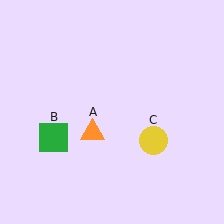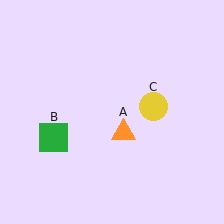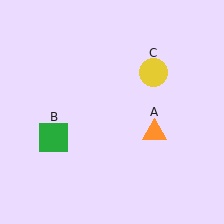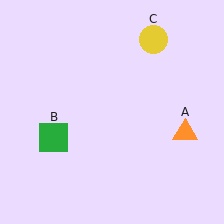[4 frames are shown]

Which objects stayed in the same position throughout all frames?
Green square (object B) remained stationary.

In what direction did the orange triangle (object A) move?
The orange triangle (object A) moved right.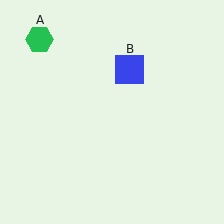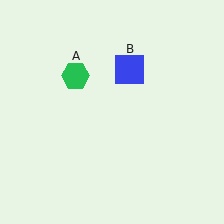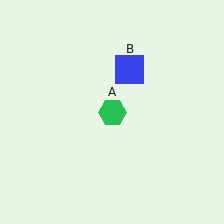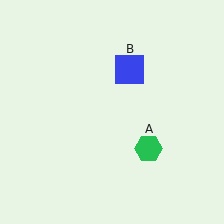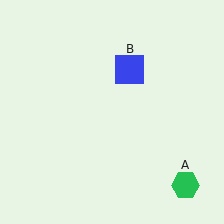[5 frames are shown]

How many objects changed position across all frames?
1 object changed position: green hexagon (object A).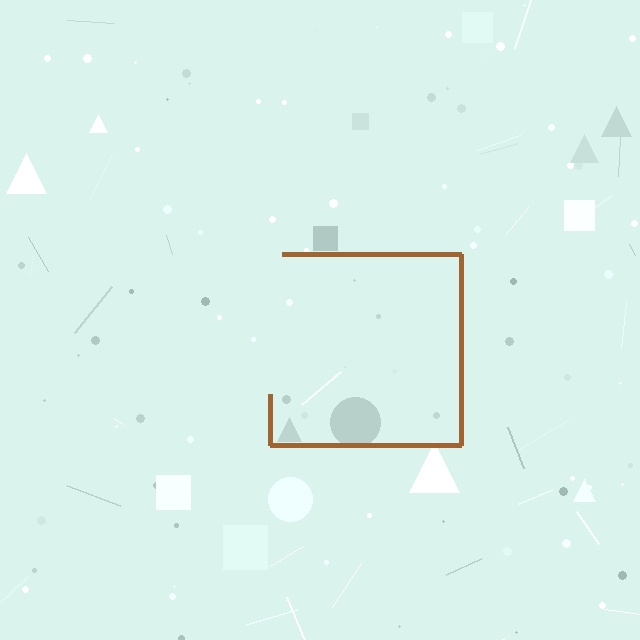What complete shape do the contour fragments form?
The contour fragments form a square.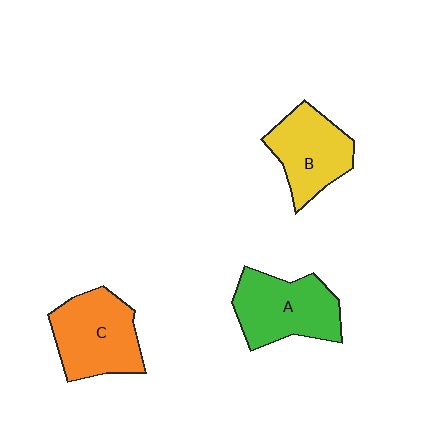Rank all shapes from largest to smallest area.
From largest to smallest: C (orange), A (green), B (yellow).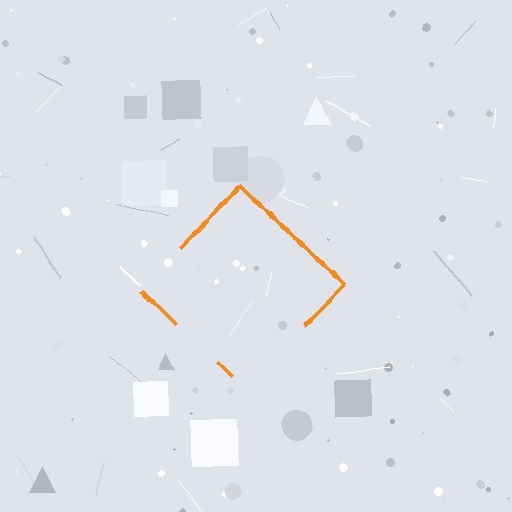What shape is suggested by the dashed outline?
The dashed outline suggests a diamond.